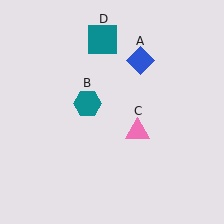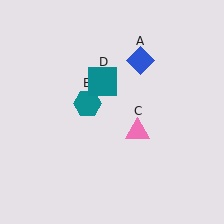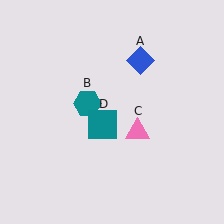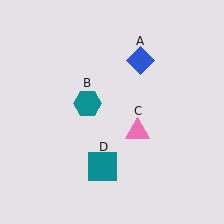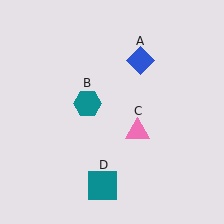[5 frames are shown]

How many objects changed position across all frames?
1 object changed position: teal square (object D).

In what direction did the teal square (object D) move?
The teal square (object D) moved down.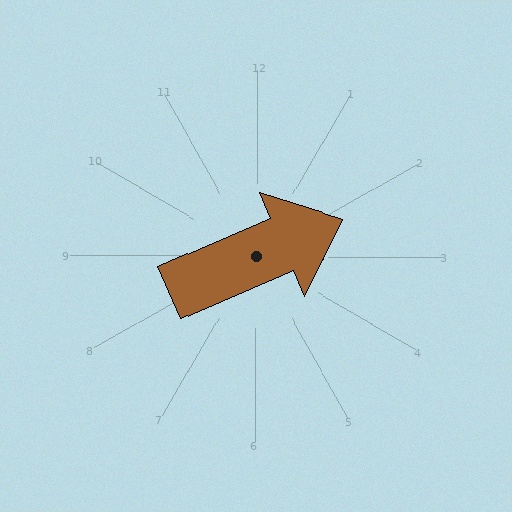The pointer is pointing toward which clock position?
Roughly 2 o'clock.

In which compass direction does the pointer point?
Northeast.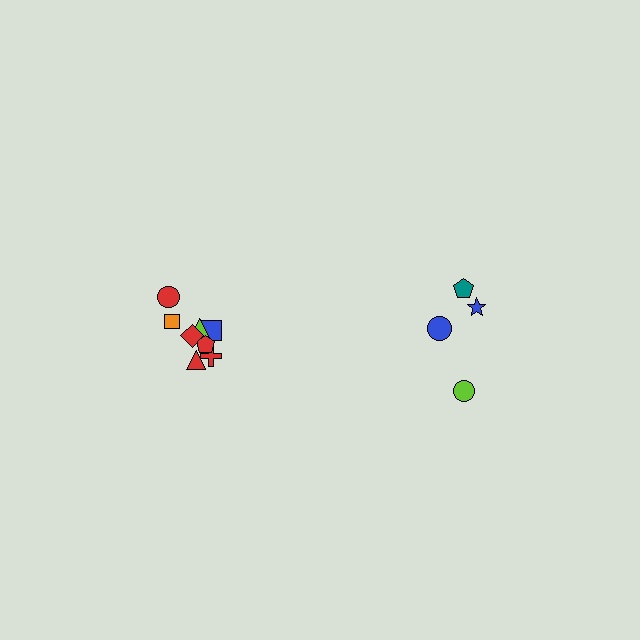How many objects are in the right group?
There are 4 objects.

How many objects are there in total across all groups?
There are 12 objects.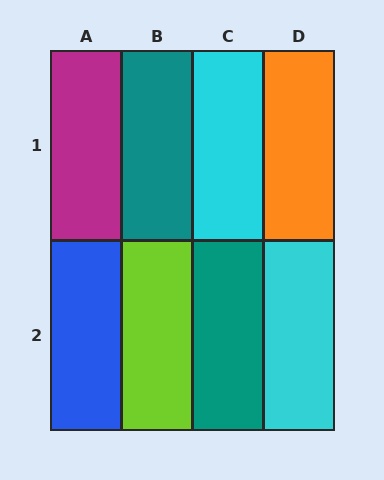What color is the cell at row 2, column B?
Lime.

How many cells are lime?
1 cell is lime.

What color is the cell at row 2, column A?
Blue.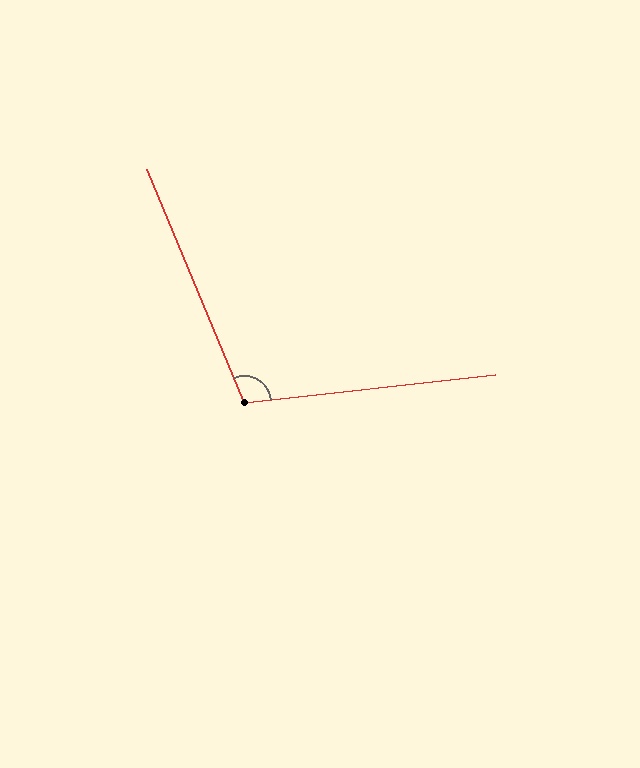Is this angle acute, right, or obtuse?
It is obtuse.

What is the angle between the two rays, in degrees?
Approximately 106 degrees.